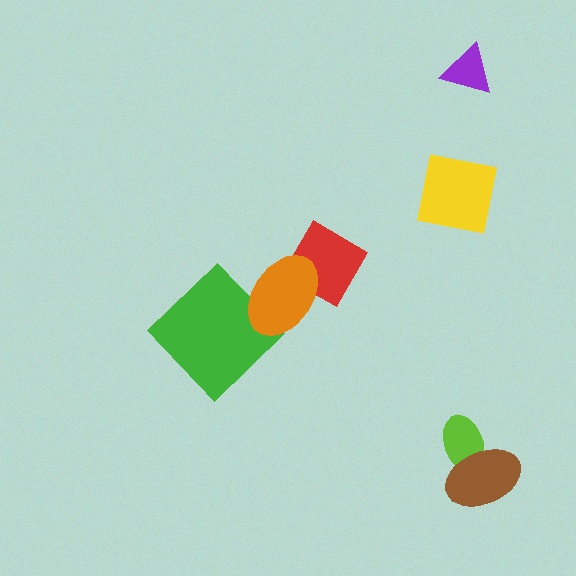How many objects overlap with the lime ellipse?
1 object overlaps with the lime ellipse.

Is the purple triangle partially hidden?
No, no other shape covers it.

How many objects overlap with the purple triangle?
0 objects overlap with the purple triangle.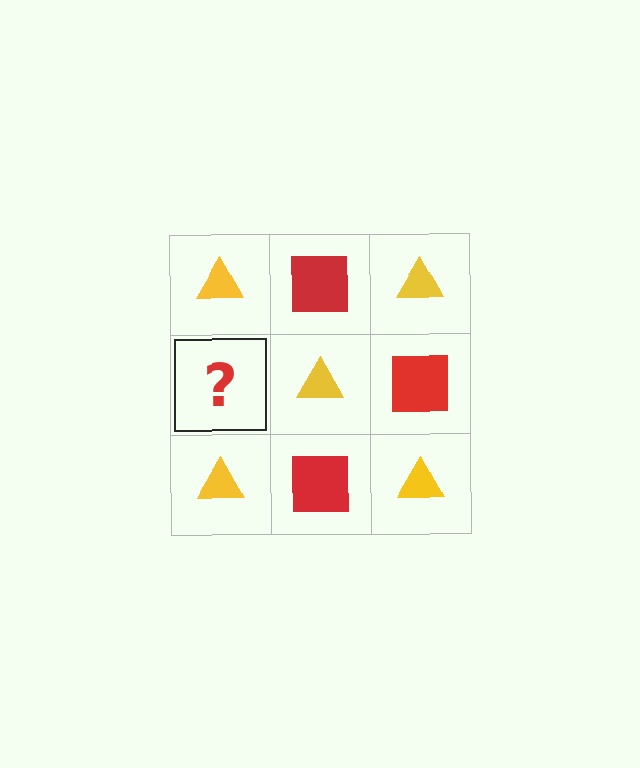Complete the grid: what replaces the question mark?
The question mark should be replaced with a red square.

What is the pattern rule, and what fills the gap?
The rule is that it alternates yellow triangle and red square in a checkerboard pattern. The gap should be filled with a red square.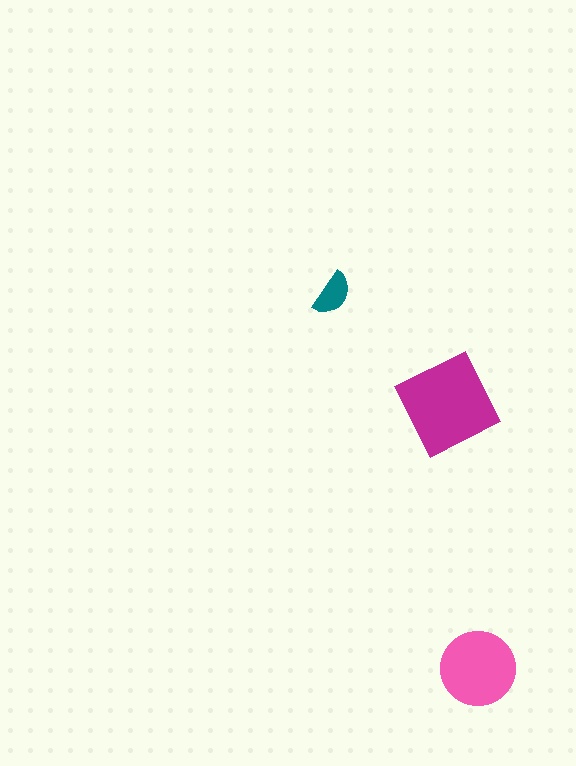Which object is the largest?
The magenta diamond.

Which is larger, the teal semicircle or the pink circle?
The pink circle.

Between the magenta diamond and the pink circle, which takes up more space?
The magenta diamond.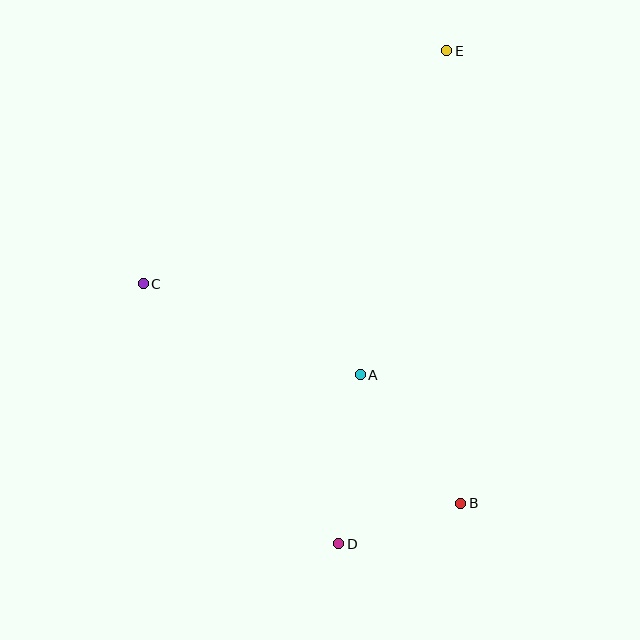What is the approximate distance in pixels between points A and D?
The distance between A and D is approximately 171 pixels.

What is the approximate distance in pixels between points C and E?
The distance between C and E is approximately 382 pixels.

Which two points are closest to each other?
Points B and D are closest to each other.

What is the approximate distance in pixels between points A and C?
The distance between A and C is approximately 235 pixels.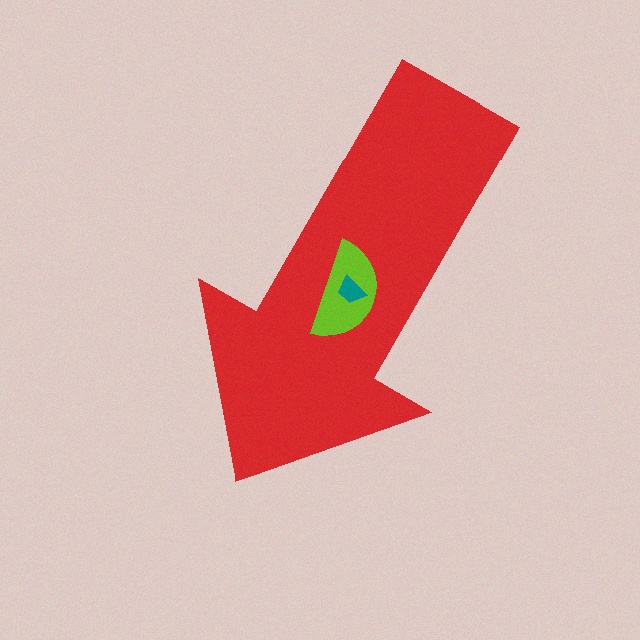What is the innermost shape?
The teal trapezoid.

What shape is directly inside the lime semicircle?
The teal trapezoid.